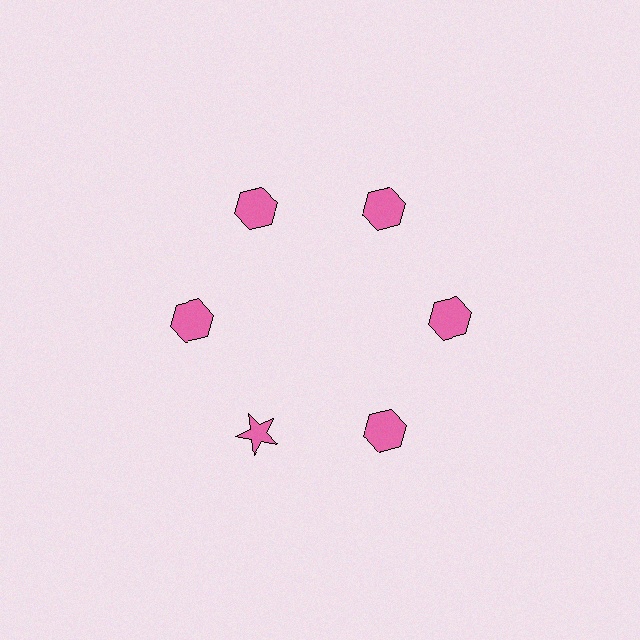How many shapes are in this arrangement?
There are 6 shapes arranged in a ring pattern.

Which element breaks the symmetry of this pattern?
The pink star at roughly the 7 o'clock position breaks the symmetry. All other shapes are pink hexagons.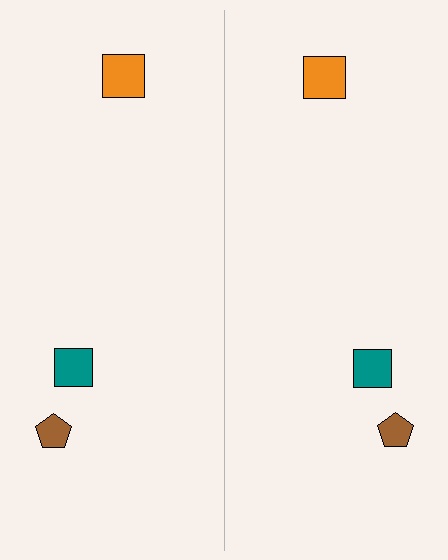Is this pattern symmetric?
Yes, this pattern has bilateral (reflection) symmetry.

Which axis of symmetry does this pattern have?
The pattern has a vertical axis of symmetry running through the center of the image.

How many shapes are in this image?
There are 6 shapes in this image.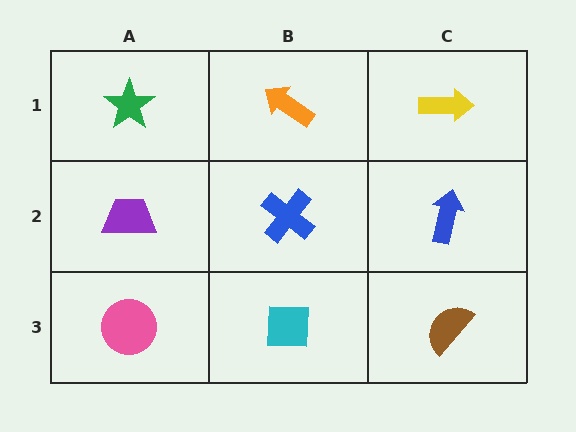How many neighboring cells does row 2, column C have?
3.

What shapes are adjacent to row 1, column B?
A blue cross (row 2, column B), a green star (row 1, column A), a yellow arrow (row 1, column C).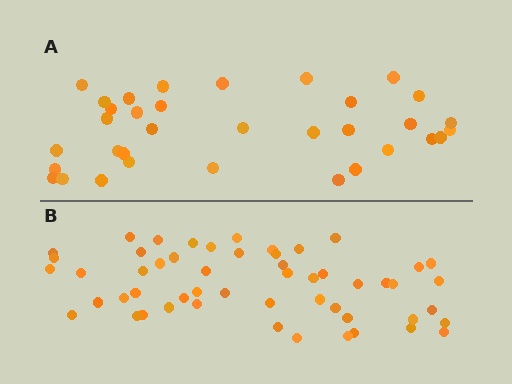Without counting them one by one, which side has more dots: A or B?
Region B (the bottom region) has more dots.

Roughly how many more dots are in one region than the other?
Region B has approximately 20 more dots than region A.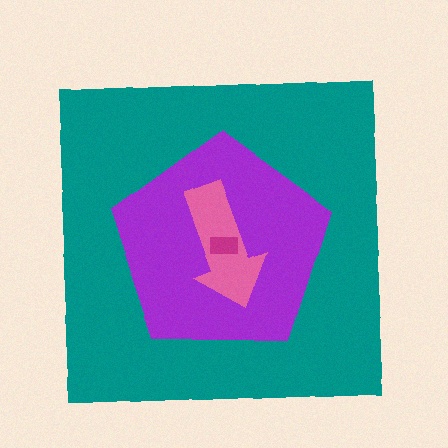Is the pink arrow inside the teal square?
Yes.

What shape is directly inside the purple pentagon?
The pink arrow.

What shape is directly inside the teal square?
The purple pentagon.